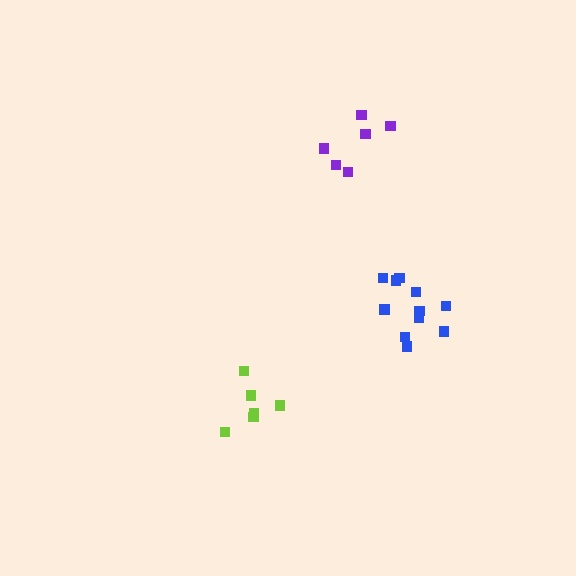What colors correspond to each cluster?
The clusters are colored: blue, lime, purple.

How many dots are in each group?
Group 1: 11 dots, Group 2: 6 dots, Group 3: 6 dots (23 total).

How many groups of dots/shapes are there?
There are 3 groups.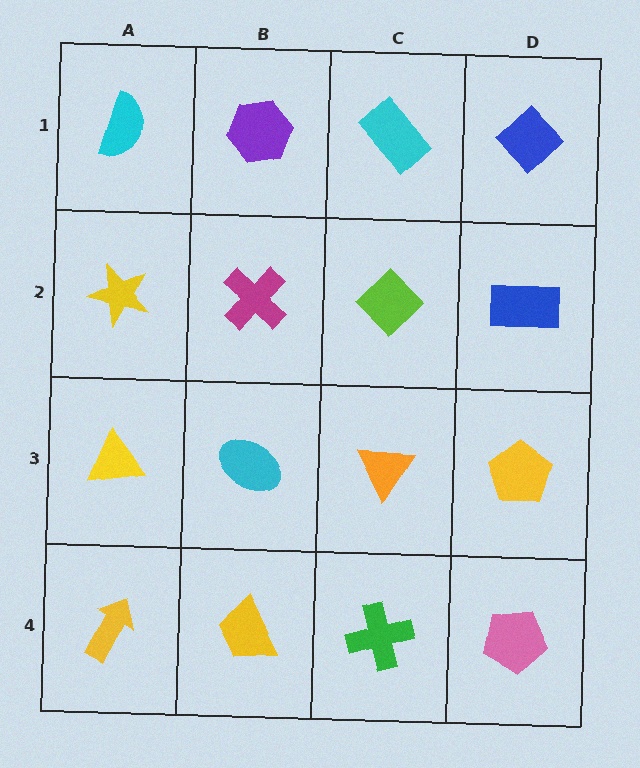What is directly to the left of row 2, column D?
A lime diamond.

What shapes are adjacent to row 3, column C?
A lime diamond (row 2, column C), a green cross (row 4, column C), a cyan ellipse (row 3, column B), a yellow pentagon (row 3, column D).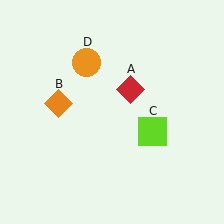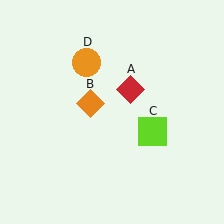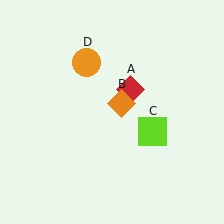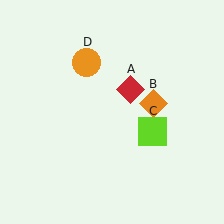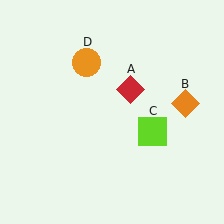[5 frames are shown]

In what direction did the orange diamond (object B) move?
The orange diamond (object B) moved right.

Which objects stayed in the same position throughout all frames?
Red diamond (object A) and lime square (object C) and orange circle (object D) remained stationary.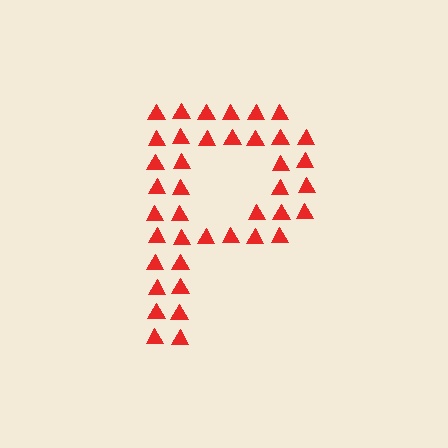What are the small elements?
The small elements are triangles.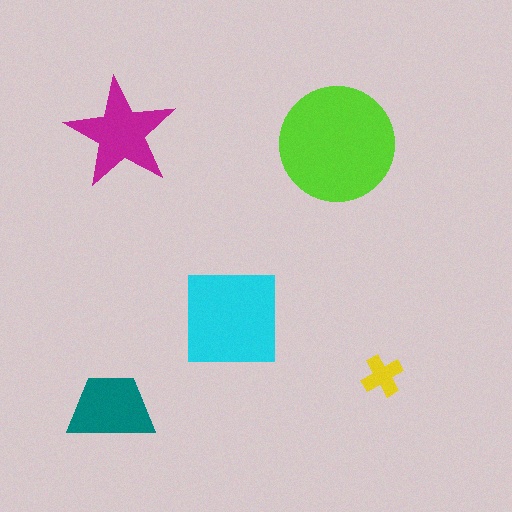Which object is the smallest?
The yellow cross.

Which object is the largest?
The lime circle.